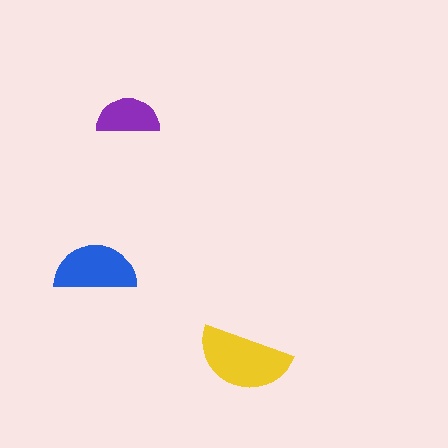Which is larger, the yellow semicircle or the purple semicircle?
The yellow one.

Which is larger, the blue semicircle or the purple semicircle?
The blue one.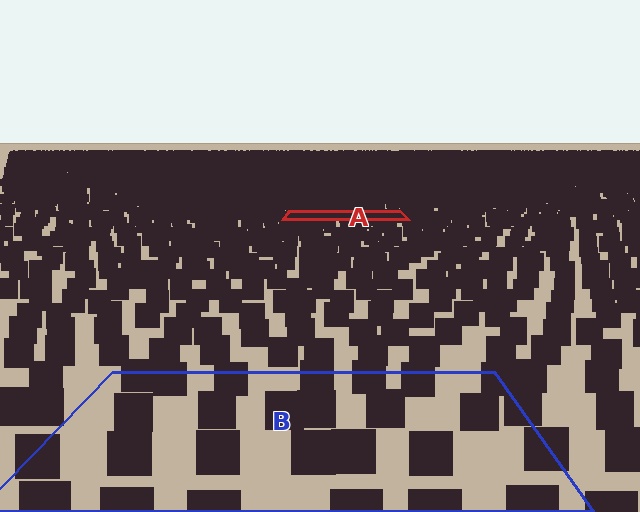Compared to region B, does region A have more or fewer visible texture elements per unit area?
Region A has more texture elements per unit area — they are packed more densely because it is farther away.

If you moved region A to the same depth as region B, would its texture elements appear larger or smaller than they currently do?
They would appear larger. At a closer depth, the same texture elements are projected at a bigger on-screen size.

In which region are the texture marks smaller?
The texture marks are smaller in region A, because it is farther away.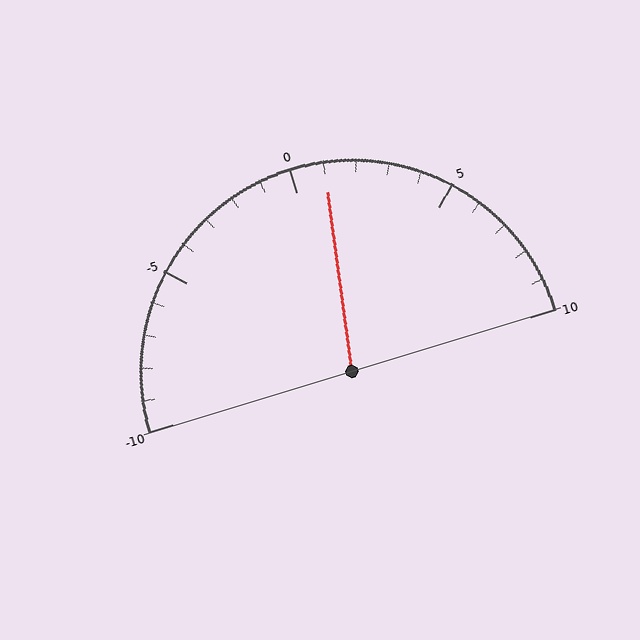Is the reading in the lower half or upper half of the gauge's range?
The reading is in the upper half of the range (-10 to 10).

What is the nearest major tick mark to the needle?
The nearest major tick mark is 0.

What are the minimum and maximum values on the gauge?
The gauge ranges from -10 to 10.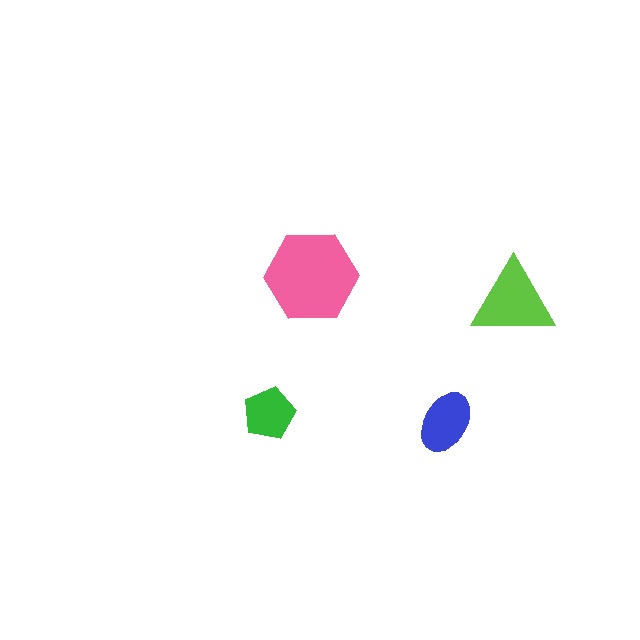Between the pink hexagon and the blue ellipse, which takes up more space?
The pink hexagon.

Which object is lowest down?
The blue ellipse is bottommost.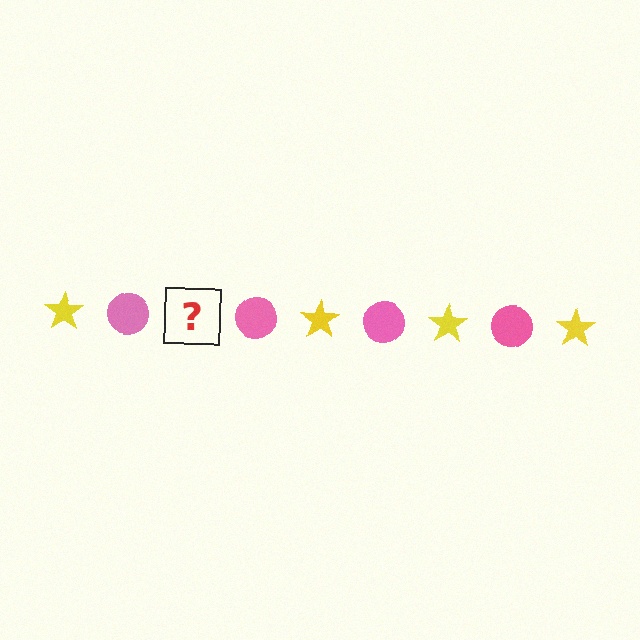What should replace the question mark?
The question mark should be replaced with a yellow star.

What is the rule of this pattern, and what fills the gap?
The rule is that the pattern alternates between yellow star and pink circle. The gap should be filled with a yellow star.